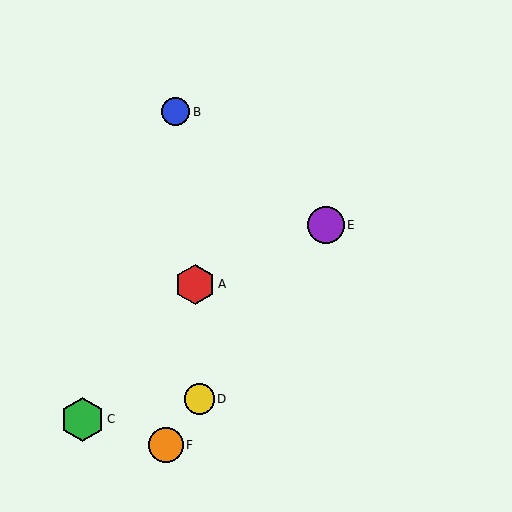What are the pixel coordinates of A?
Object A is at (195, 284).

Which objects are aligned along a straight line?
Objects D, E, F are aligned along a straight line.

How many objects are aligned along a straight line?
3 objects (D, E, F) are aligned along a straight line.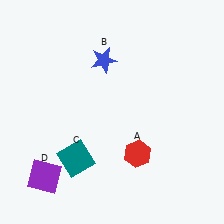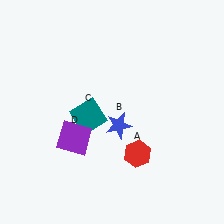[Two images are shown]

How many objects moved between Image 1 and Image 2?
3 objects moved between the two images.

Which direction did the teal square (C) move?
The teal square (C) moved up.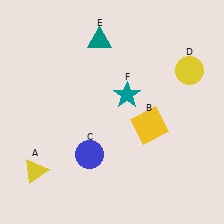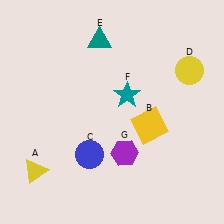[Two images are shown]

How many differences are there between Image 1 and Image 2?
There is 1 difference between the two images.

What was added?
A purple hexagon (G) was added in Image 2.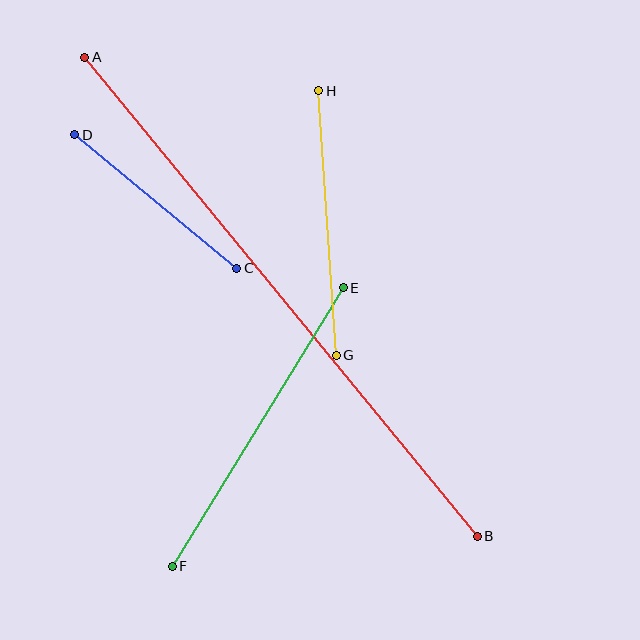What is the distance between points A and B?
The distance is approximately 619 pixels.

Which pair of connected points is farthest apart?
Points A and B are farthest apart.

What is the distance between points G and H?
The distance is approximately 265 pixels.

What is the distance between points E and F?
The distance is approximately 327 pixels.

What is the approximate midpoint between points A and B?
The midpoint is at approximately (281, 297) pixels.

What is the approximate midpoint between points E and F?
The midpoint is at approximately (258, 427) pixels.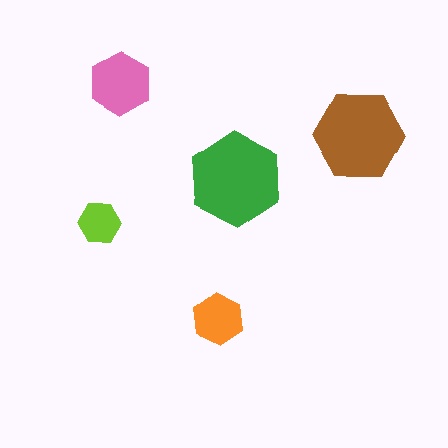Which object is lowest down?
The orange hexagon is bottommost.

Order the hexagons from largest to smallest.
the green one, the brown one, the pink one, the orange one, the lime one.